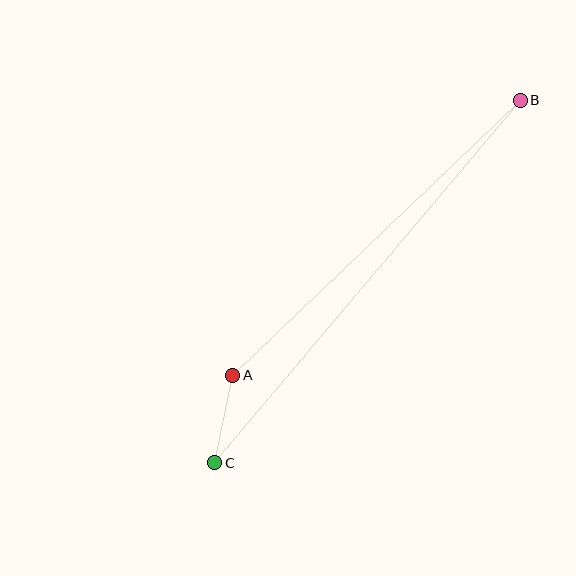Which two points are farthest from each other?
Points B and C are farthest from each other.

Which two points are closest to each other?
Points A and C are closest to each other.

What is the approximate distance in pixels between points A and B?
The distance between A and B is approximately 398 pixels.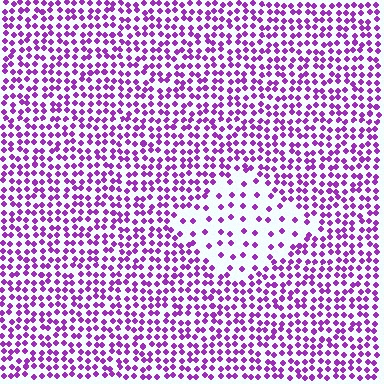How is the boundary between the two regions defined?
The boundary is defined by a change in element density (approximately 2.6x ratio). All elements are the same color, size, and shape.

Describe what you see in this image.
The image contains small purple elements arranged at two different densities. A diamond-shaped region is visible where the elements are less densely packed than the surrounding area.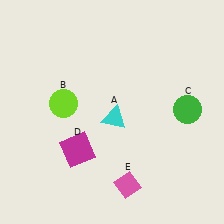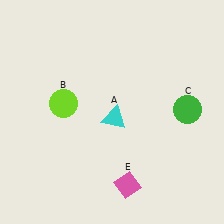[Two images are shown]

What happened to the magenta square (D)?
The magenta square (D) was removed in Image 2. It was in the bottom-left area of Image 1.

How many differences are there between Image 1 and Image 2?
There is 1 difference between the two images.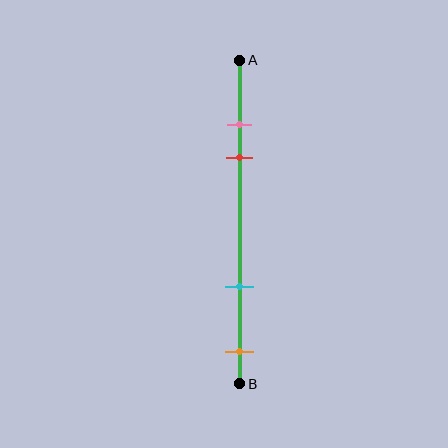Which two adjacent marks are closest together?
The pink and red marks are the closest adjacent pair.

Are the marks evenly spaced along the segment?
No, the marks are not evenly spaced.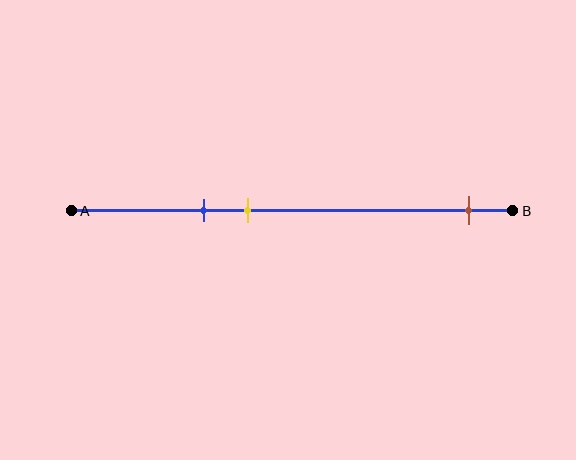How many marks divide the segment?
There are 3 marks dividing the segment.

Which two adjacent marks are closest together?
The blue and yellow marks are the closest adjacent pair.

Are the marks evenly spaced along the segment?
No, the marks are not evenly spaced.